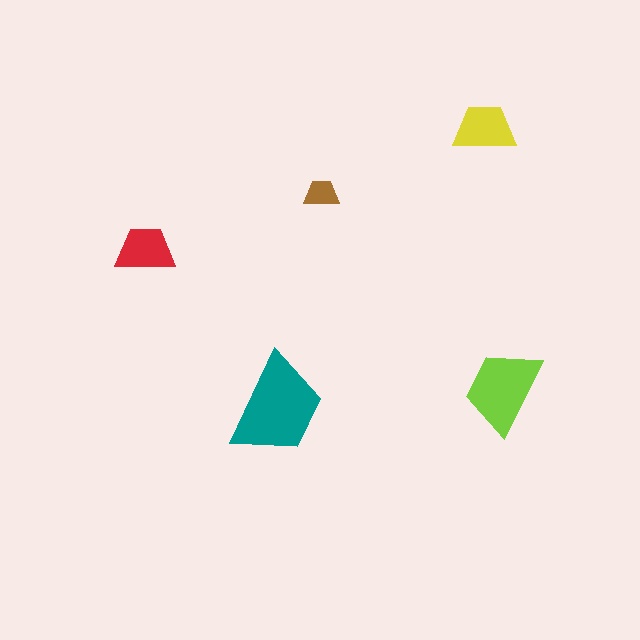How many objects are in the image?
There are 5 objects in the image.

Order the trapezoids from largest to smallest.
the teal one, the lime one, the yellow one, the red one, the brown one.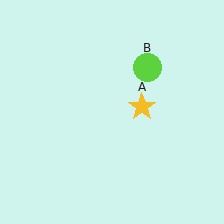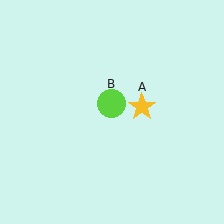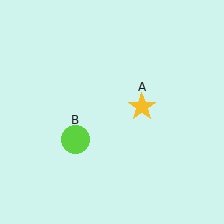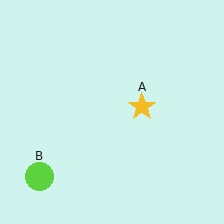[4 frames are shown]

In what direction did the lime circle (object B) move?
The lime circle (object B) moved down and to the left.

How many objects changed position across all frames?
1 object changed position: lime circle (object B).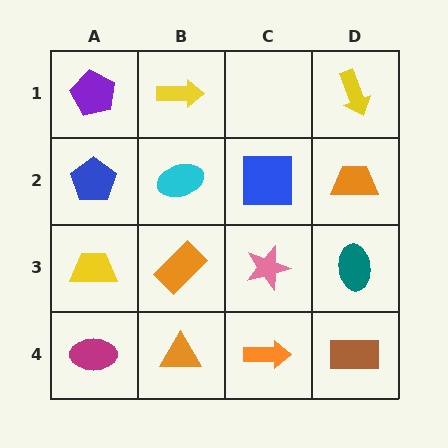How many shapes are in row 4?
4 shapes.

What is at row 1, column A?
A purple pentagon.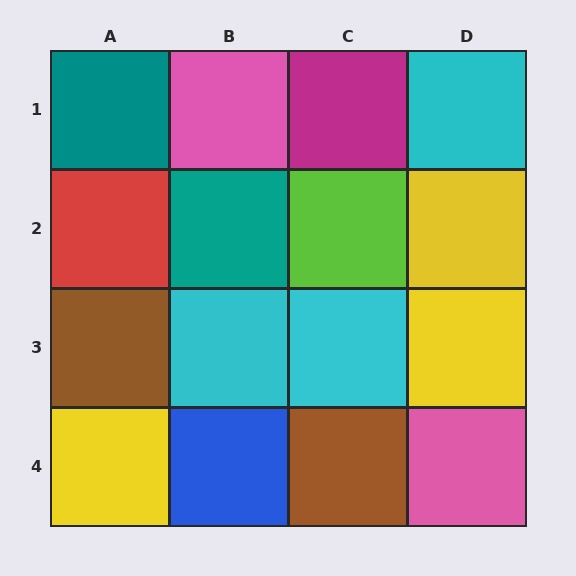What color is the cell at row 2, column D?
Yellow.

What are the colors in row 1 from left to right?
Teal, pink, magenta, cyan.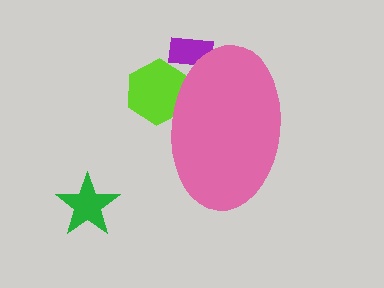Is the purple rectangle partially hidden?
Yes, the purple rectangle is partially hidden behind the pink ellipse.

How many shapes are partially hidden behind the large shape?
2 shapes are partially hidden.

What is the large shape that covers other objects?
A pink ellipse.